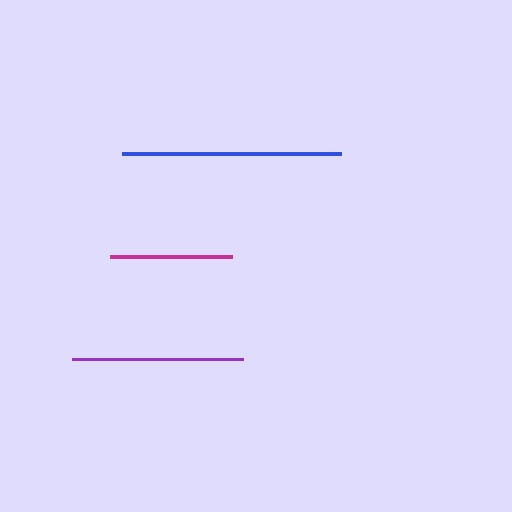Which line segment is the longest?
The blue line is the longest at approximately 218 pixels.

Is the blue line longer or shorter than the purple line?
The blue line is longer than the purple line.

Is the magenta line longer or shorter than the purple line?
The purple line is longer than the magenta line.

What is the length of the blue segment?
The blue segment is approximately 218 pixels long.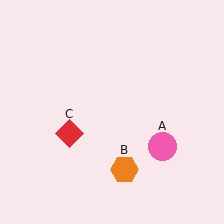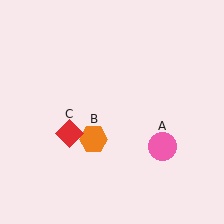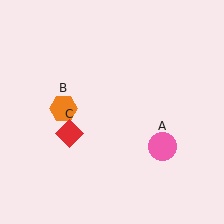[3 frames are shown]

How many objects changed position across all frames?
1 object changed position: orange hexagon (object B).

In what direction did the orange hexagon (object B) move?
The orange hexagon (object B) moved up and to the left.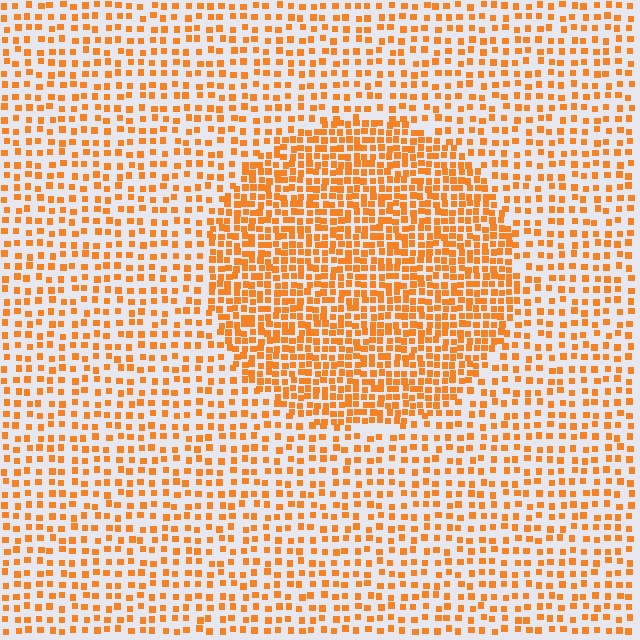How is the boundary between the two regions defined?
The boundary is defined by a change in element density (approximately 2.0x ratio). All elements are the same color, size, and shape.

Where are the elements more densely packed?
The elements are more densely packed inside the circle boundary.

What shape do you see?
I see a circle.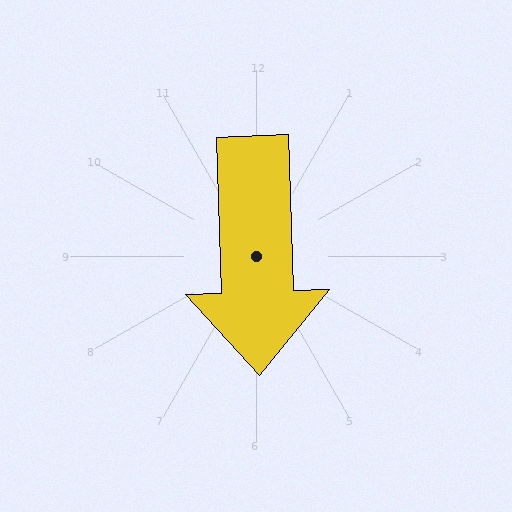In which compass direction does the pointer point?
South.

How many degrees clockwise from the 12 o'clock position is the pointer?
Approximately 178 degrees.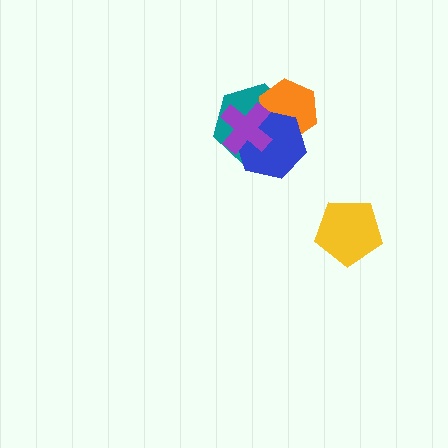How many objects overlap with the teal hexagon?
3 objects overlap with the teal hexagon.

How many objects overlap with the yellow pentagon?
0 objects overlap with the yellow pentagon.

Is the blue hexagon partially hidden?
Yes, it is partially covered by another shape.